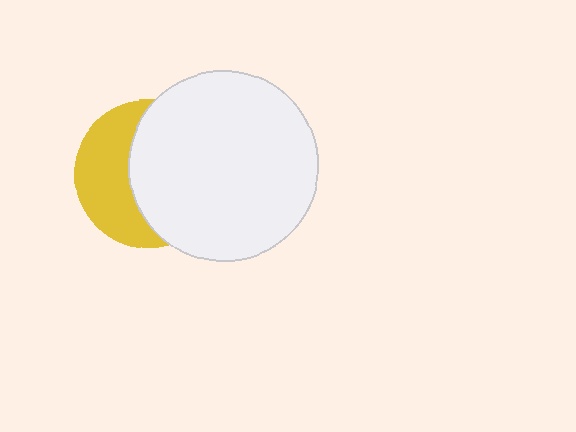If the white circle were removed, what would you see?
You would see the complete yellow circle.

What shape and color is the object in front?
The object in front is a white circle.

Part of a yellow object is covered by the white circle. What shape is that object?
It is a circle.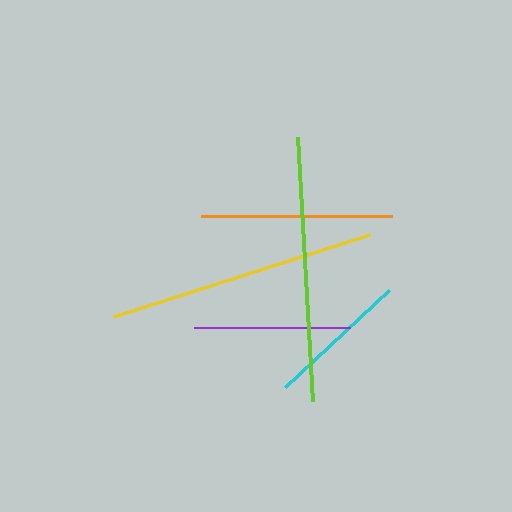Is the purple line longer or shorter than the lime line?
The lime line is longer than the purple line.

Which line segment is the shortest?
The cyan line is the shortest at approximately 142 pixels.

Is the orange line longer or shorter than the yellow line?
The yellow line is longer than the orange line.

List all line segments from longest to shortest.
From longest to shortest: yellow, lime, orange, purple, cyan.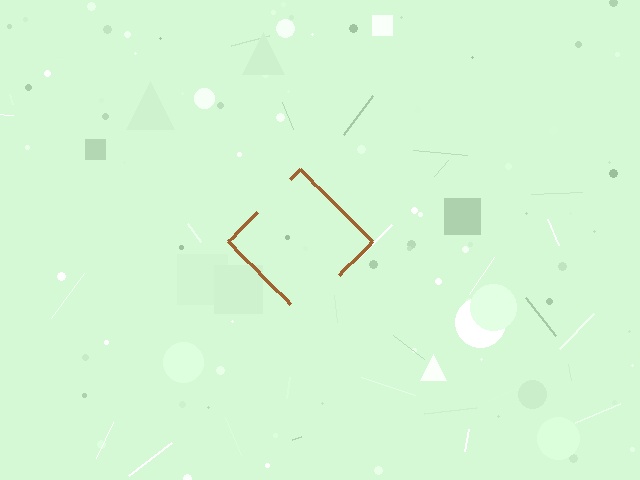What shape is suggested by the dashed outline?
The dashed outline suggests a diamond.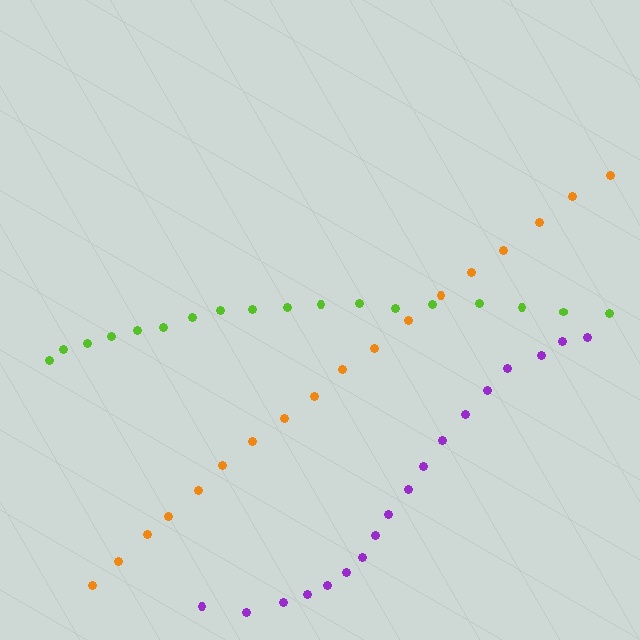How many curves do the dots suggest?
There are 3 distinct paths.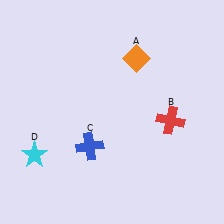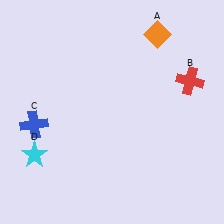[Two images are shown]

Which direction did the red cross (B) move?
The red cross (B) moved up.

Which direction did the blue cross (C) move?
The blue cross (C) moved left.